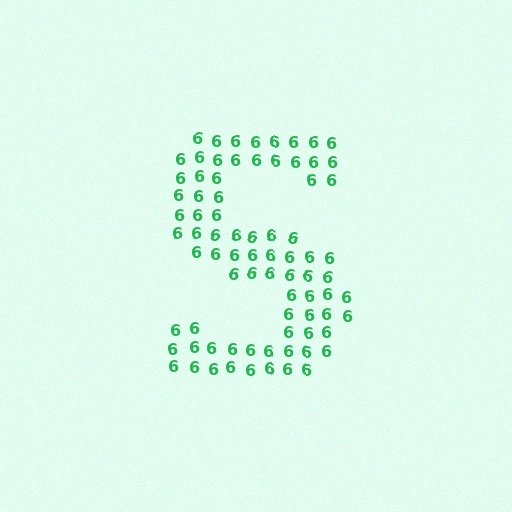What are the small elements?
The small elements are digit 6's.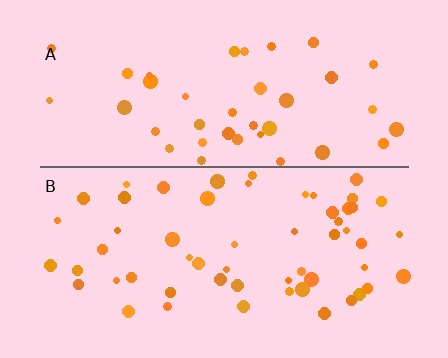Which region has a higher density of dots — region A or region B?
B (the bottom).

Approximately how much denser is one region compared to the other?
Approximately 1.4× — region B over region A.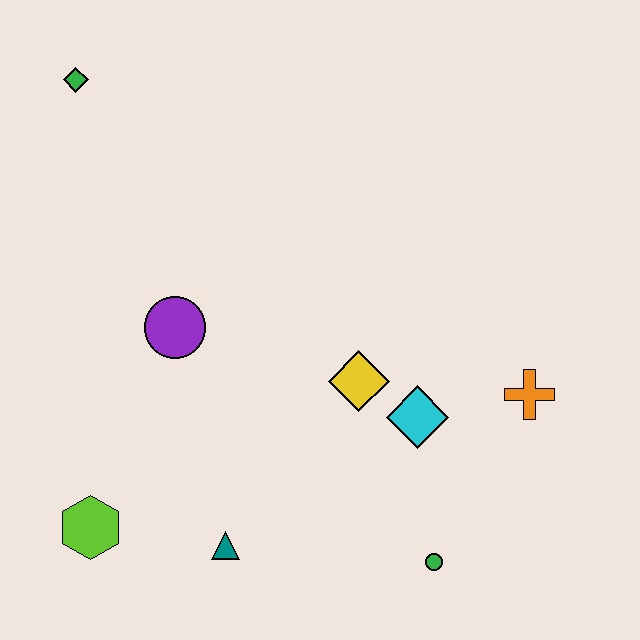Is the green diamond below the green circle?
No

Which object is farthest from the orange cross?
The green diamond is farthest from the orange cross.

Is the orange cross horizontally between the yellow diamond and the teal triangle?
No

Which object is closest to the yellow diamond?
The cyan diamond is closest to the yellow diamond.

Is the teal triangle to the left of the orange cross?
Yes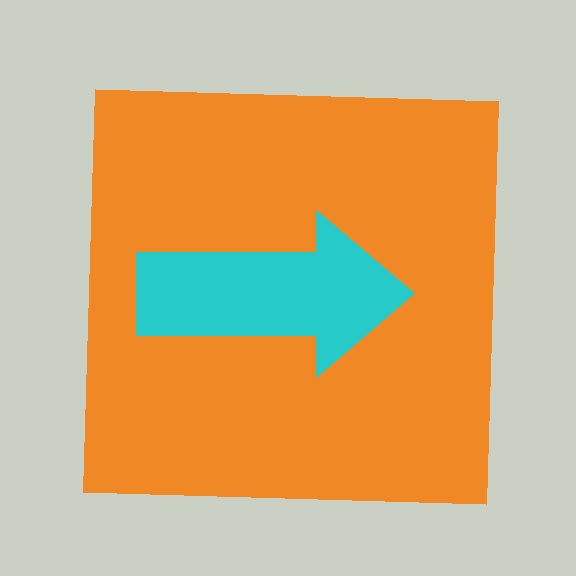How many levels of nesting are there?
2.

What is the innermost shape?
The cyan arrow.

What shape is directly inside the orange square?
The cyan arrow.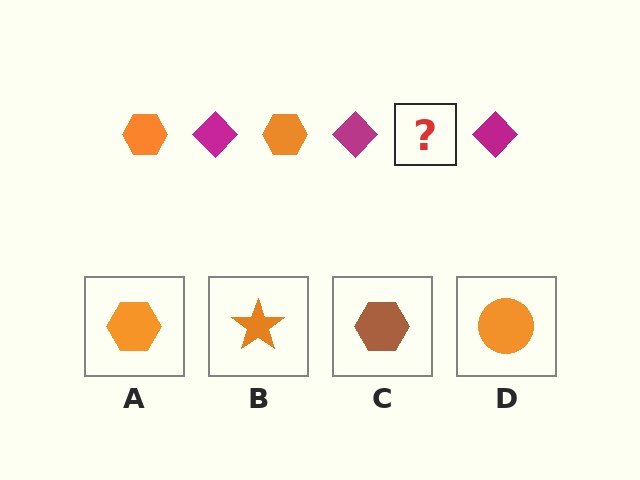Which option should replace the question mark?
Option A.